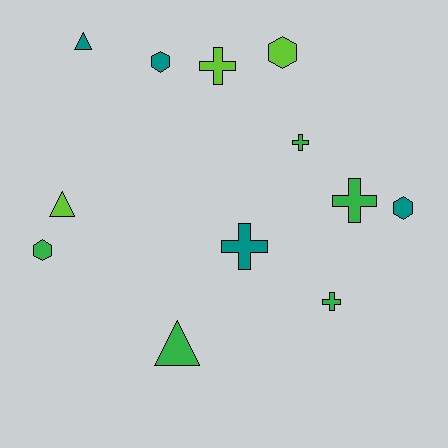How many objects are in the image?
There are 12 objects.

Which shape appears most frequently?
Cross, with 5 objects.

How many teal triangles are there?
There is 1 teal triangle.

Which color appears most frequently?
Green, with 5 objects.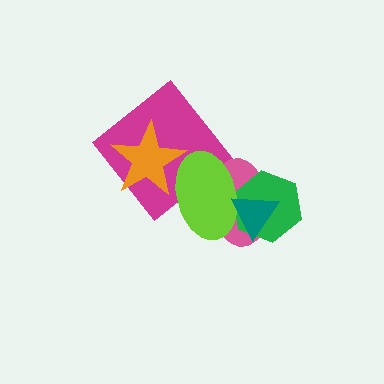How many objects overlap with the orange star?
2 objects overlap with the orange star.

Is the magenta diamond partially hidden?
Yes, it is partially covered by another shape.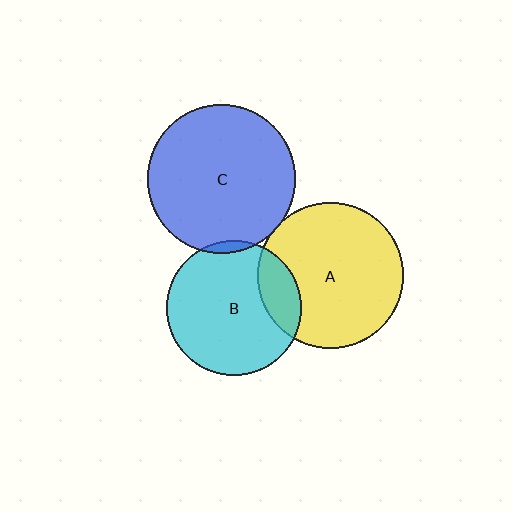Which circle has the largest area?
Circle C (blue).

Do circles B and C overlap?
Yes.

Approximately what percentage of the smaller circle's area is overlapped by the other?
Approximately 5%.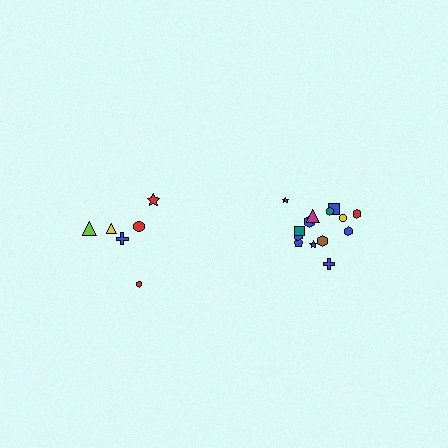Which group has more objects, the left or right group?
The right group.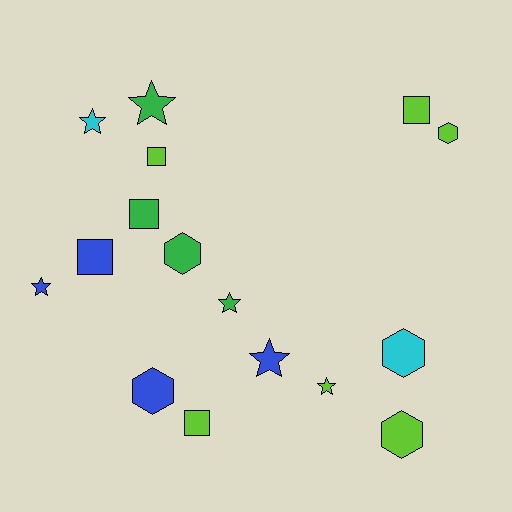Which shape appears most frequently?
Star, with 6 objects.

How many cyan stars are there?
There is 1 cyan star.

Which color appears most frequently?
Lime, with 6 objects.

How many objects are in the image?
There are 16 objects.